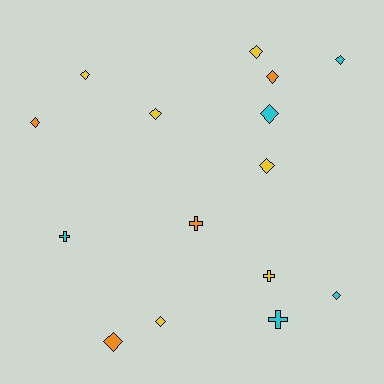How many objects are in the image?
There are 15 objects.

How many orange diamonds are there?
There are 3 orange diamonds.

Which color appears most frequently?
Yellow, with 6 objects.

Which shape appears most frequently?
Diamond, with 11 objects.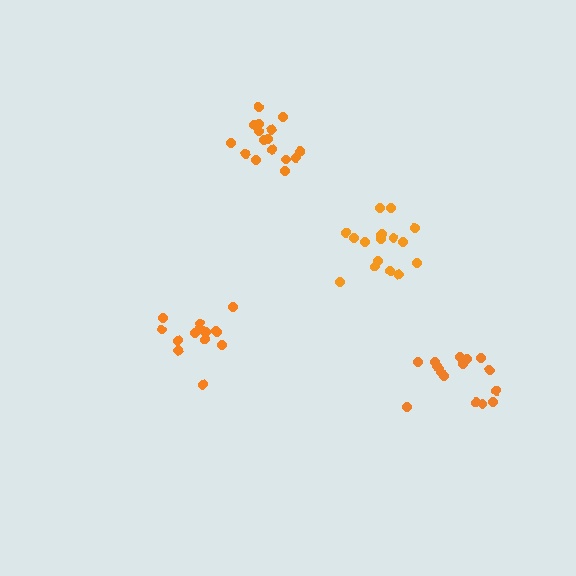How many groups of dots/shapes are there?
There are 4 groups.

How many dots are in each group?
Group 1: 17 dots, Group 2: 14 dots, Group 3: 16 dots, Group 4: 16 dots (63 total).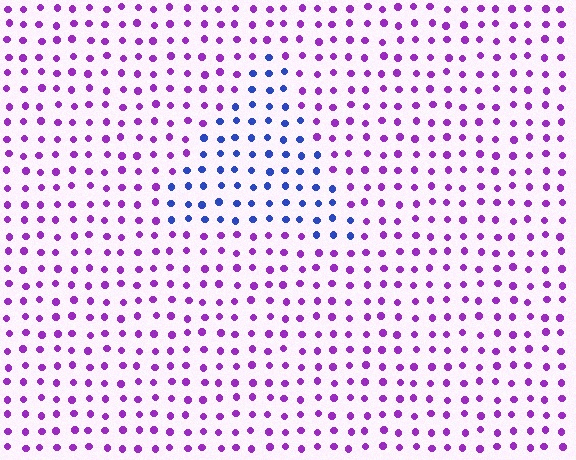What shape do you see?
I see a triangle.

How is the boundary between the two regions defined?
The boundary is defined purely by a slight shift in hue (about 57 degrees). Spacing, size, and orientation are identical on both sides.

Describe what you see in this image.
The image is filled with small purple elements in a uniform arrangement. A triangle-shaped region is visible where the elements are tinted to a slightly different hue, forming a subtle color boundary.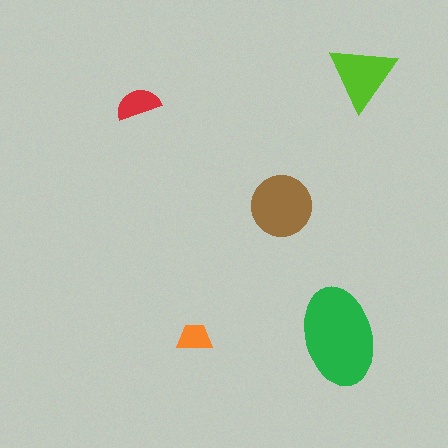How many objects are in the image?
There are 5 objects in the image.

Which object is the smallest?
The orange trapezoid.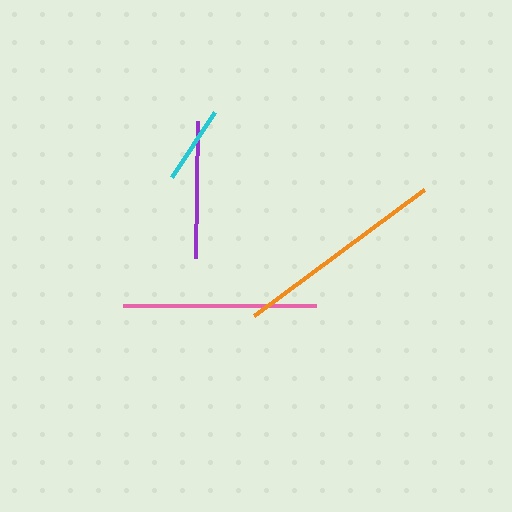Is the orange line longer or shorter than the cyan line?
The orange line is longer than the cyan line.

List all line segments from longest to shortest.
From longest to shortest: orange, pink, purple, cyan.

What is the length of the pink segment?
The pink segment is approximately 194 pixels long.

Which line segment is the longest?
The orange line is the longest at approximately 212 pixels.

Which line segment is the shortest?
The cyan line is the shortest at approximately 78 pixels.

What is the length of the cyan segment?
The cyan segment is approximately 78 pixels long.